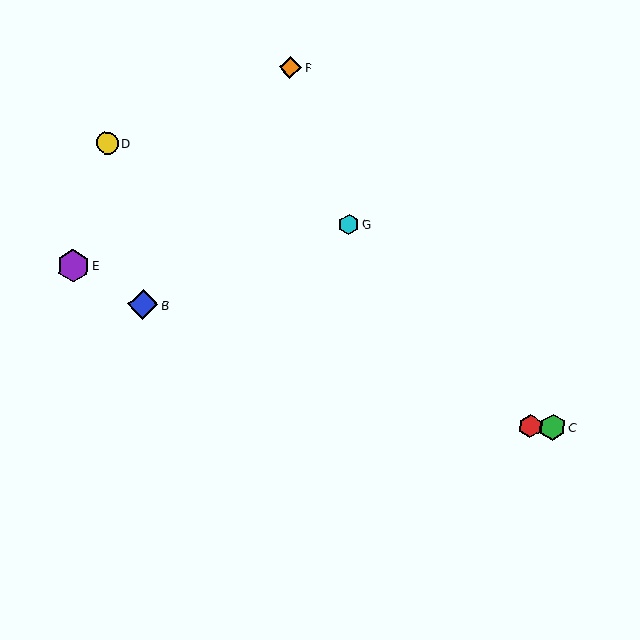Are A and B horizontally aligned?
No, A is at y≈426 and B is at y≈305.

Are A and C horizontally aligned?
Yes, both are at y≈426.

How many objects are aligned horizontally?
2 objects (A, C) are aligned horizontally.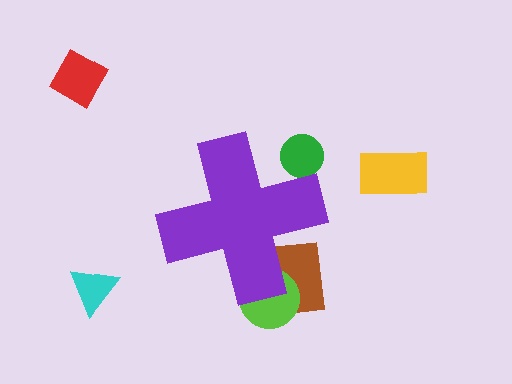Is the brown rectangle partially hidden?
Yes, the brown rectangle is partially hidden behind the purple cross.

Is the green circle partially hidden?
Yes, the green circle is partially hidden behind the purple cross.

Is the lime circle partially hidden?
Yes, the lime circle is partially hidden behind the purple cross.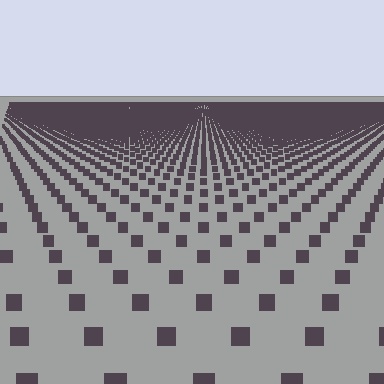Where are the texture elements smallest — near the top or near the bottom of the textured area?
Near the top.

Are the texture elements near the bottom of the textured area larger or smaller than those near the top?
Larger. Near the bottom, elements are closer to the viewer and appear at a bigger on-screen size.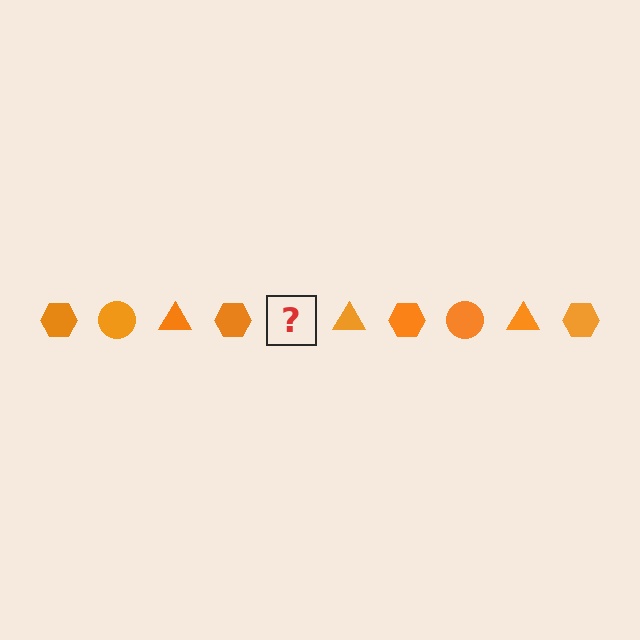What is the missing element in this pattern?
The missing element is an orange circle.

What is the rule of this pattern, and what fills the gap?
The rule is that the pattern cycles through hexagon, circle, triangle shapes in orange. The gap should be filled with an orange circle.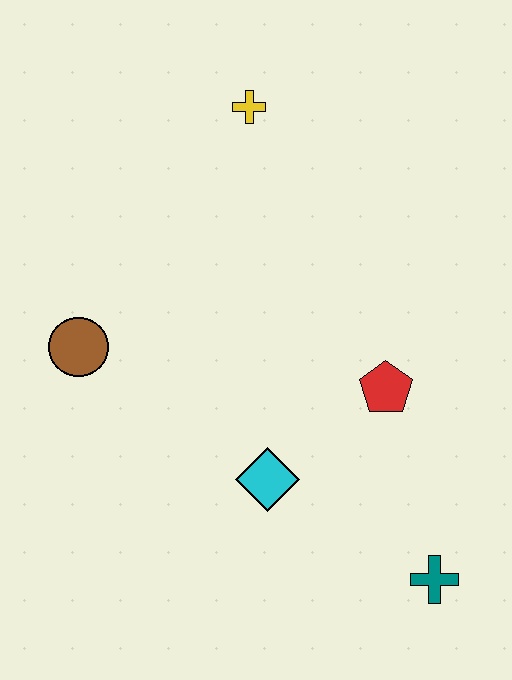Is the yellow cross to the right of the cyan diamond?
No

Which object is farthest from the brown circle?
The teal cross is farthest from the brown circle.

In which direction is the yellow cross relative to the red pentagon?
The yellow cross is above the red pentagon.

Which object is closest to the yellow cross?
The brown circle is closest to the yellow cross.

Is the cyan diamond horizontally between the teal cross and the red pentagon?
No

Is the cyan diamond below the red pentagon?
Yes